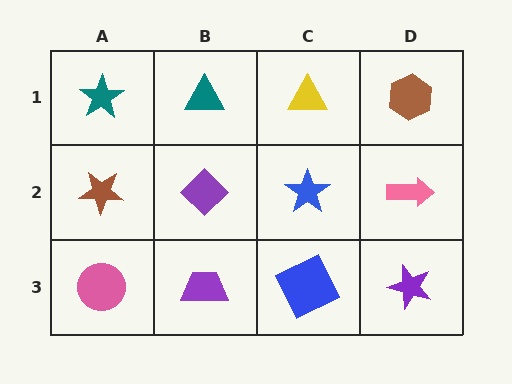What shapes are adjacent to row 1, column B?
A purple diamond (row 2, column B), a teal star (row 1, column A), a yellow triangle (row 1, column C).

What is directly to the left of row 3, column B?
A pink circle.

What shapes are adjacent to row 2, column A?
A teal star (row 1, column A), a pink circle (row 3, column A), a purple diamond (row 2, column B).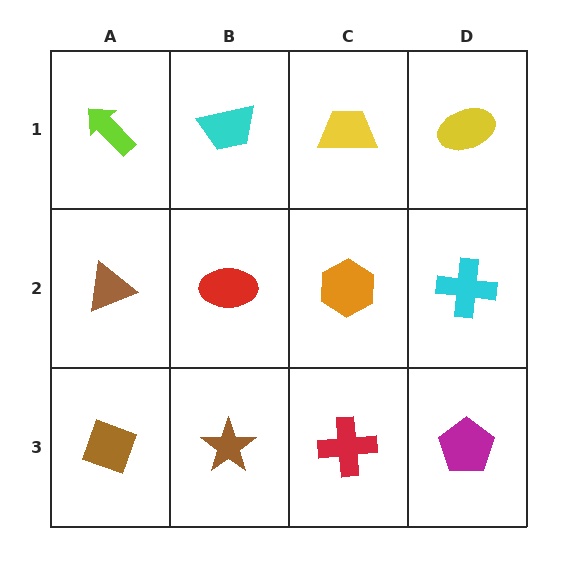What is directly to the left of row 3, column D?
A red cross.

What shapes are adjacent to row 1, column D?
A cyan cross (row 2, column D), a yellow trapezoid (row 1, column C).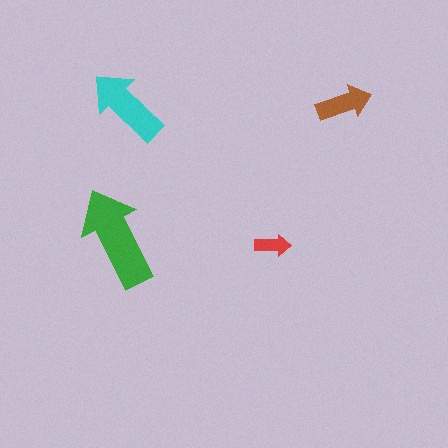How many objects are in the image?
There are 4 objects in the image.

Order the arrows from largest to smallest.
the green one, the cyan one, the brown one, the red one.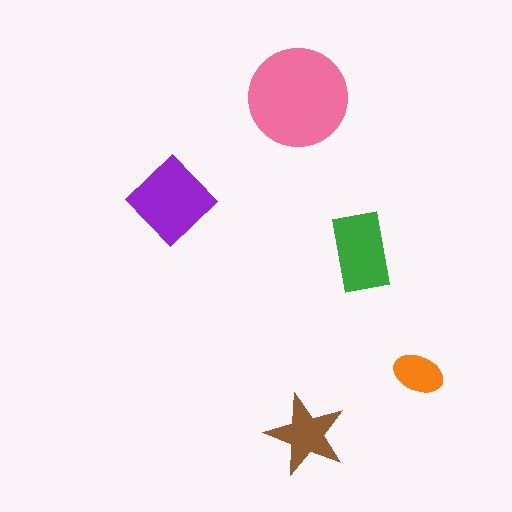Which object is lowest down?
The brown star is bottommost.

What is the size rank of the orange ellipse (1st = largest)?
5th.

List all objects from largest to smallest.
The pink circle, the purple diamond, the green rectangle, the brown star, the orange ellipse.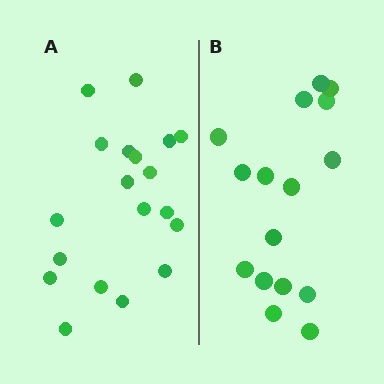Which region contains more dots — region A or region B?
Region A (the left region) has more dots.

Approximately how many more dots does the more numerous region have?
Region A has just a few more — roughly 2 or 3 more dots than region B.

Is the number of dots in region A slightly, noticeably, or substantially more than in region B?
Region A has only slightly more — the two regions are fairly close. The ratio is roughly 1.2 to 1.